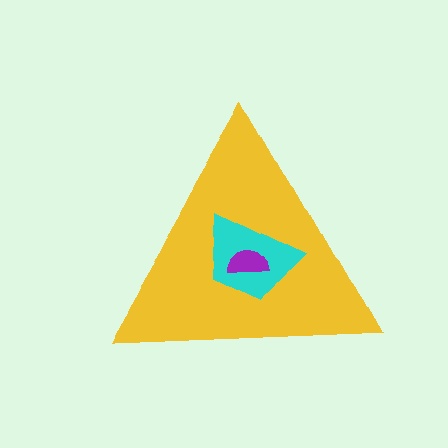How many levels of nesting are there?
3.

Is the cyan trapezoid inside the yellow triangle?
Yes.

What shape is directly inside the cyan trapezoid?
The purple semicircle.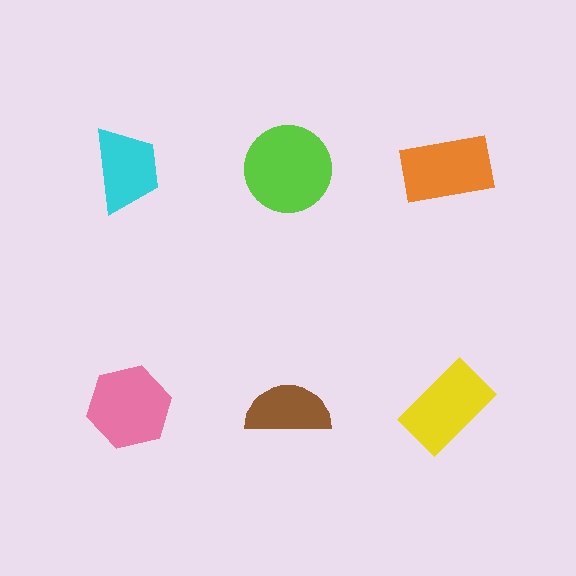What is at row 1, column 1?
A cyan trapezoid.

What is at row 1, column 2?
A lime circle.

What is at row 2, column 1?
A pink hexagon.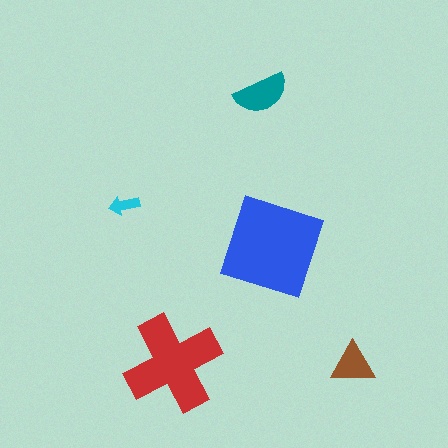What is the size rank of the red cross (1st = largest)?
2nd.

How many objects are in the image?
There are 5 objects in the image.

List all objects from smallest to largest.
The cyan arrow, the brown triangle, the teal semicircle, the red cross, the blue square.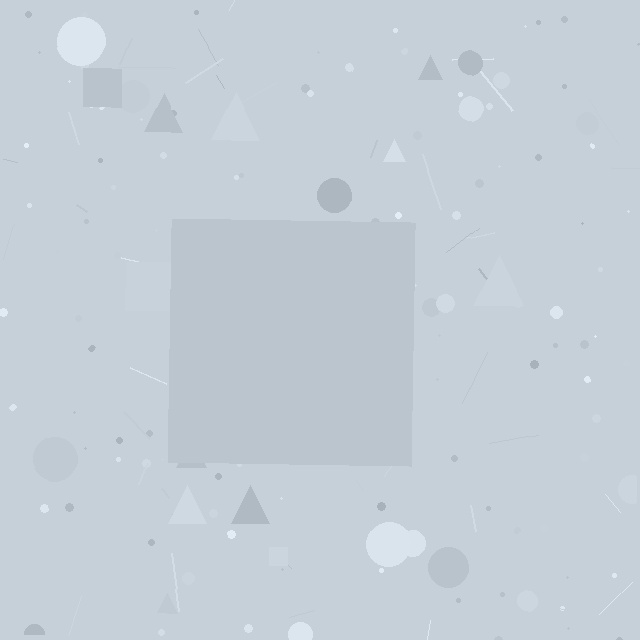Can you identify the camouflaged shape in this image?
The camouflaged shape is a square.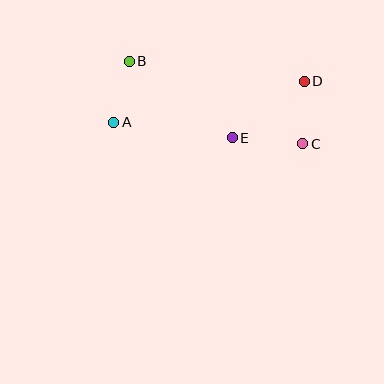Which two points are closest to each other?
Points C and D are closest to each other.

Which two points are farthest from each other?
Points A and D are farthest from each other.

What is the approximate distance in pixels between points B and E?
The distance between B and E is approximately 128 pixels.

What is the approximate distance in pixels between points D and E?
The distance between D and E is approximately 92 pixels.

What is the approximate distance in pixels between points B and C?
The distance between B and C is approximately 192 pixels.